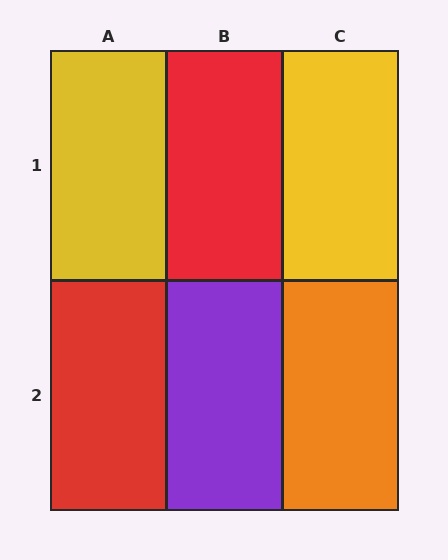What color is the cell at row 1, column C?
Yellow.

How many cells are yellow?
2 cells are yellow.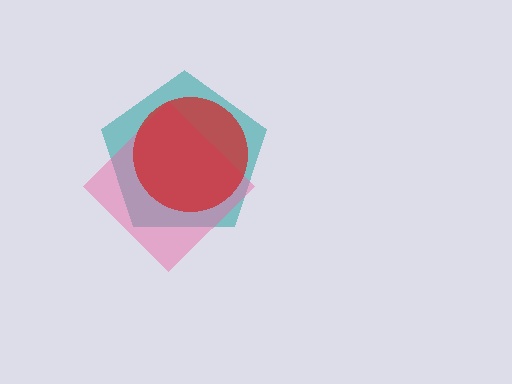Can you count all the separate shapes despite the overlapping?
Yes, there are 3 separate shapes.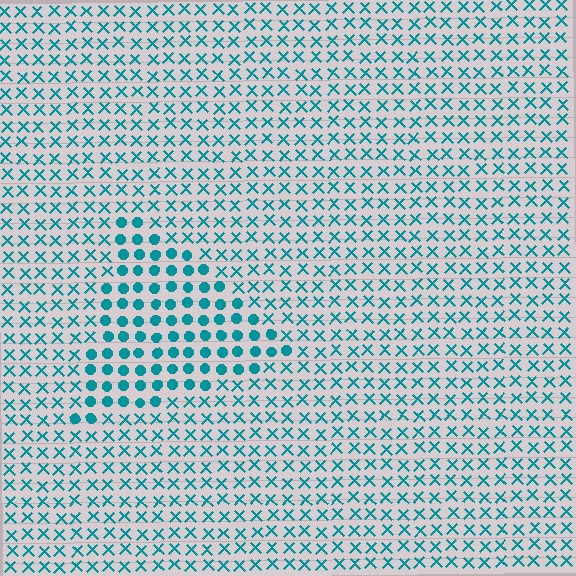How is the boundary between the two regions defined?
The boundary is defined by a change in element shape: circles inside vs. X marks outside. All elements share the same color and spacing.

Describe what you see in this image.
The image is filled with small teal elements arranged in a uniform grid. A triangle-shaped region contains circles, while the surrounding area contains X marks. The boundary is defined purely by the change in element shape.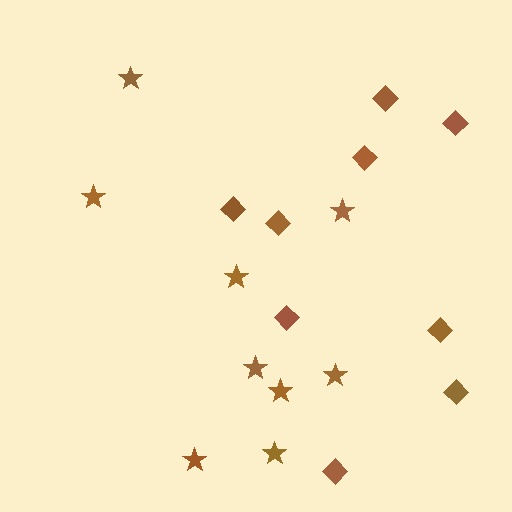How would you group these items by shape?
There are 2 groups: one group of diamonds (9) and one group of stars (9).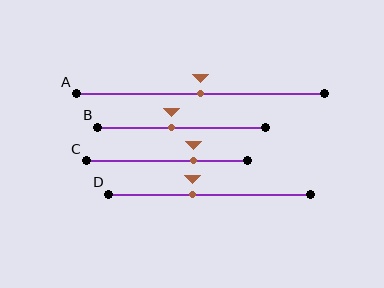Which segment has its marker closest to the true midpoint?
Segment A has its marker closest to the true midpoint.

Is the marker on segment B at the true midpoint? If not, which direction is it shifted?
No, the marker on segment B is shifted to the left by about 6% of the segment length.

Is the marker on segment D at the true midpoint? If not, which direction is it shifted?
No, the marker on segment D is shifted to the left by about 9% of the segment length.